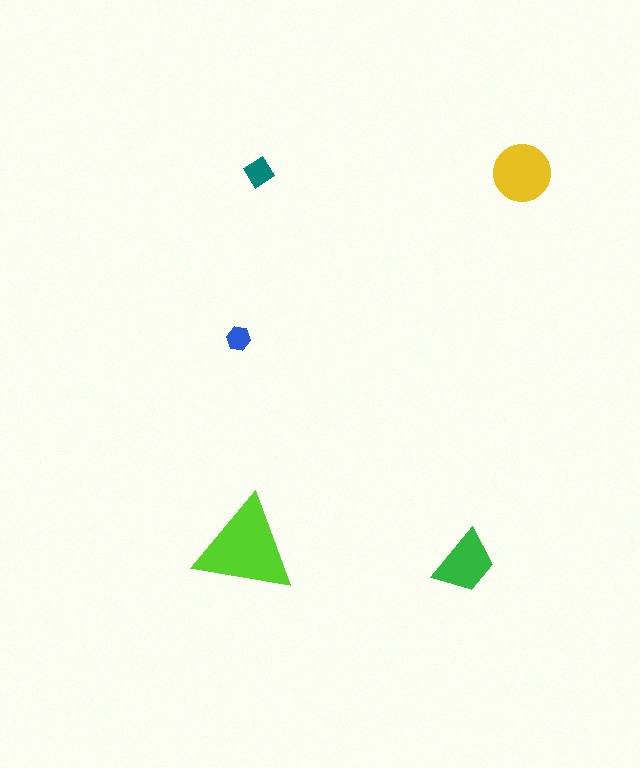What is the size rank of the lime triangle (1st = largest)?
1st.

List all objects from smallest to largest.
The blue hexagon, the teal diamond, the green trapezoid, the yellow circle, the lime triangle.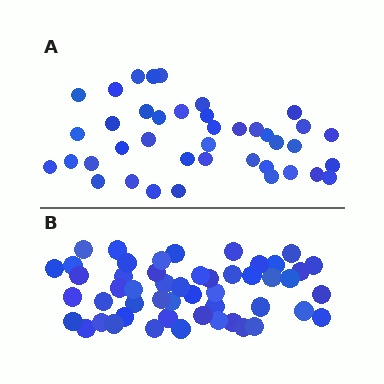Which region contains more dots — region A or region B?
Region B (the bottom region) has more dots.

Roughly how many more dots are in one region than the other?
Region B has roughly 12 or so more dots than region A.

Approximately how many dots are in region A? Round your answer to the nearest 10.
About 40 dots.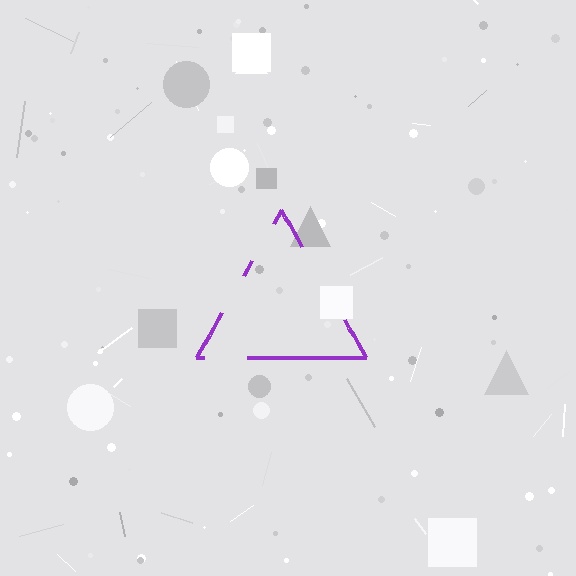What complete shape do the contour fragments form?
The contour fragments form a triangle.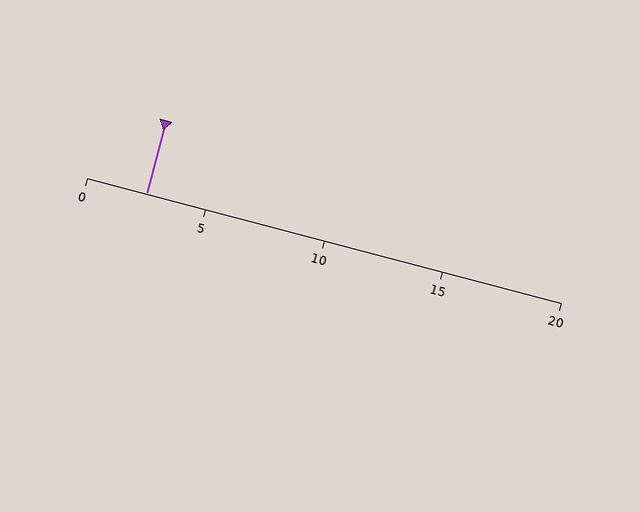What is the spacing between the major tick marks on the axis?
The major ticks are spaced 5 apart.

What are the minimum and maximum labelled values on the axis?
The axis runs from 0 to 20.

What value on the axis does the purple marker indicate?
The marker indicates approximately 2.5.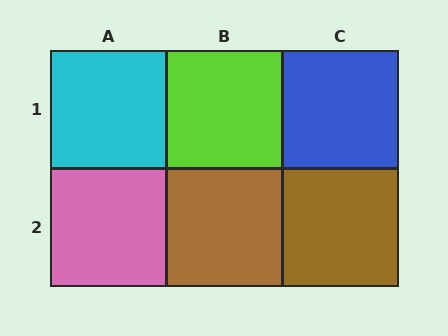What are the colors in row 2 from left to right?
Pink, brown, brown.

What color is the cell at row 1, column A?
Cyan.